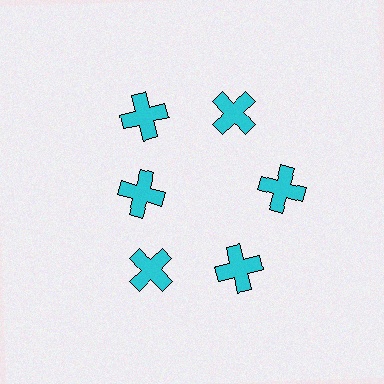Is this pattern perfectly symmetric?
No. The 6 cyan crosses are arranged in a ring, but one element near the 9 o'clock position is pulled inward toward the center, breaking the 6-fold rotational symmetry.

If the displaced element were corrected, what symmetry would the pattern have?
It would have 6-fold rotational symmetry — the pattern would map onto itself every 60 degrees.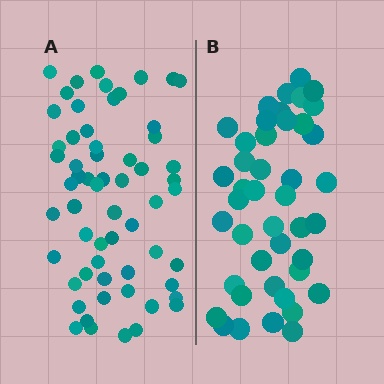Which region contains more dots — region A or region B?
Region A (the left region) has more dots.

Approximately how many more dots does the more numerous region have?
Region A has approximately 15 more dots than region B.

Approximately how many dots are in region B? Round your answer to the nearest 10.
About 40 dots. (The exact count is 43, which rounds to 40.)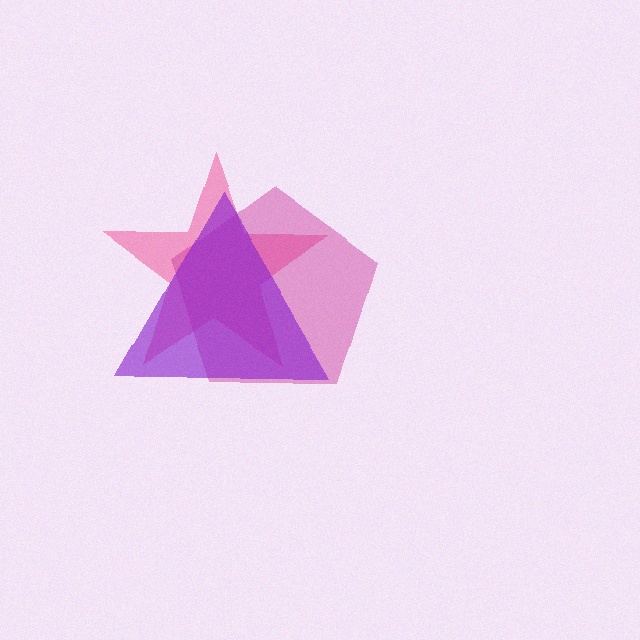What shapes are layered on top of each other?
The layered shapes are: a pink star, a magenta pentagon, a purple triangle.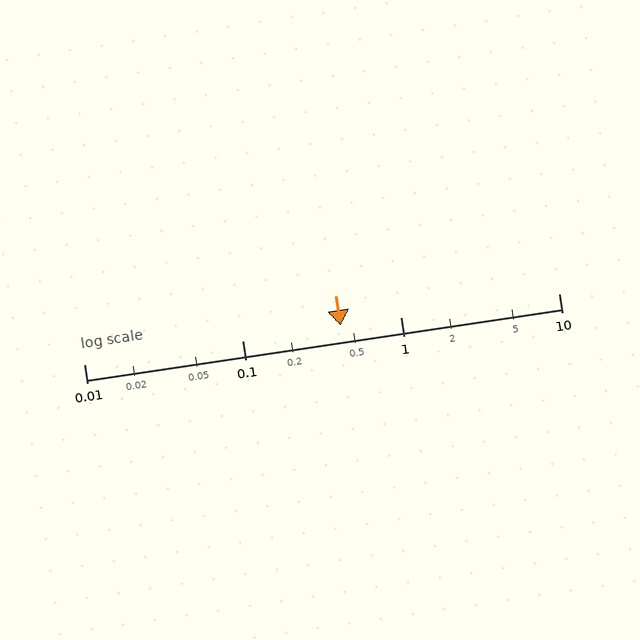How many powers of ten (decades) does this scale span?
The scale spans 3 decades, from 0.01 to 10.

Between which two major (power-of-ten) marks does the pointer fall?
The pointer is between 0.1 and 1.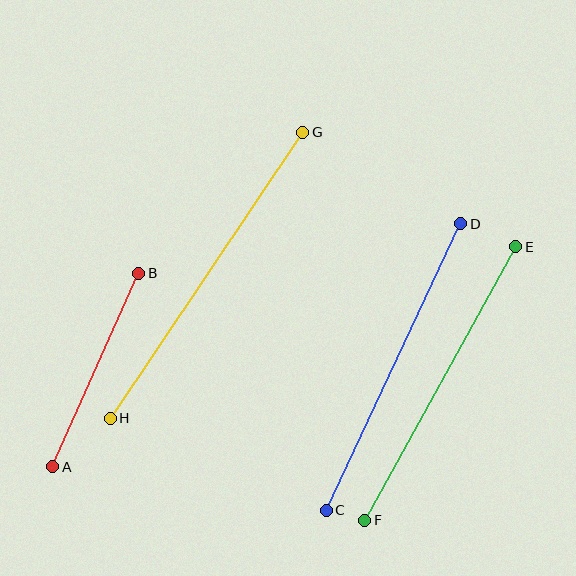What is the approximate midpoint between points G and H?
The midpoint is at approximately (206, 275) pixels.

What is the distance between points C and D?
The distance is approximately 316 pixels.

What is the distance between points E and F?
The distance is approximately 313 pixels.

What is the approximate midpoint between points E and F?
The midpoint is at approximately (440, 384) pixels.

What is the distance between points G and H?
The distance is approximately 345 pixels.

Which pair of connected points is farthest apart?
Points G and H are farthest apart.